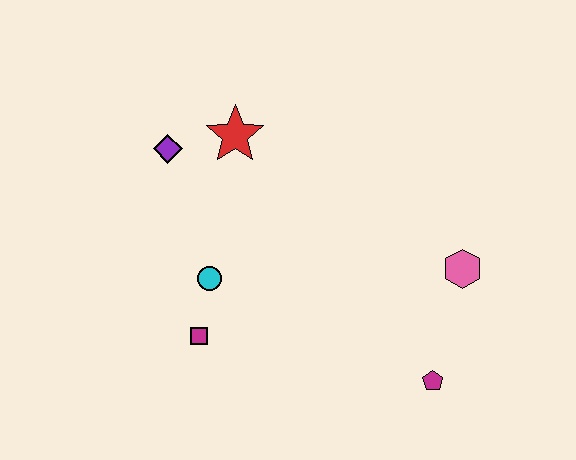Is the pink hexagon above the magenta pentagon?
Yes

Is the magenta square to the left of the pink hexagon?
Yes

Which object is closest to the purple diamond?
The red star is closest to the purple diamond.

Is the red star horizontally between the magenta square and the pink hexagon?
Yes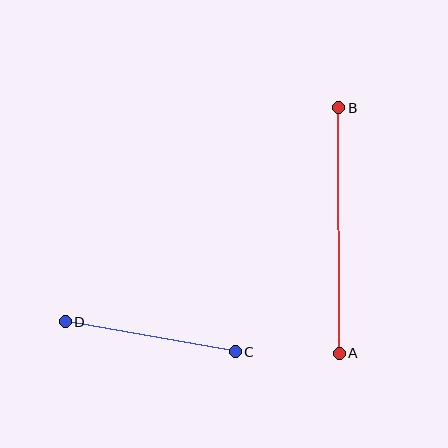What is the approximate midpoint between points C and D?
The midpoint is at approximately (150, 337) pixels.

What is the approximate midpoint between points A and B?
The midpoint is at approximately (339, 231) pixels.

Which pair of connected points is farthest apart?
Points A and B are farthest apart.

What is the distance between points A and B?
The distance is approximately 245 pixels.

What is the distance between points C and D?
The distance is approximately 172 pixels.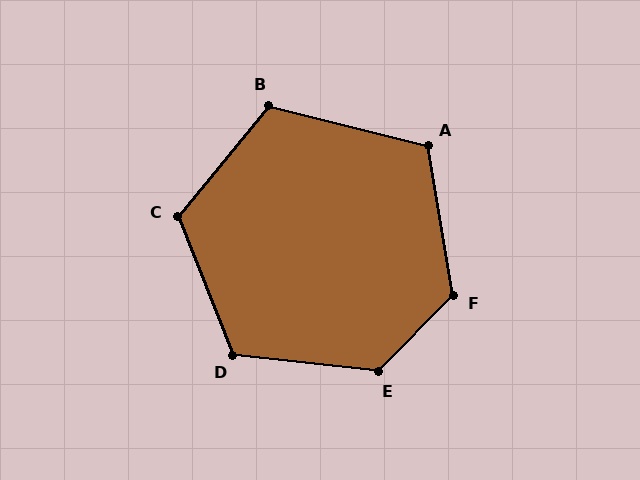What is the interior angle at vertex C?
Approximately 119 degrees (obtuse).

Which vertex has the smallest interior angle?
A, at approximately 113 degrees.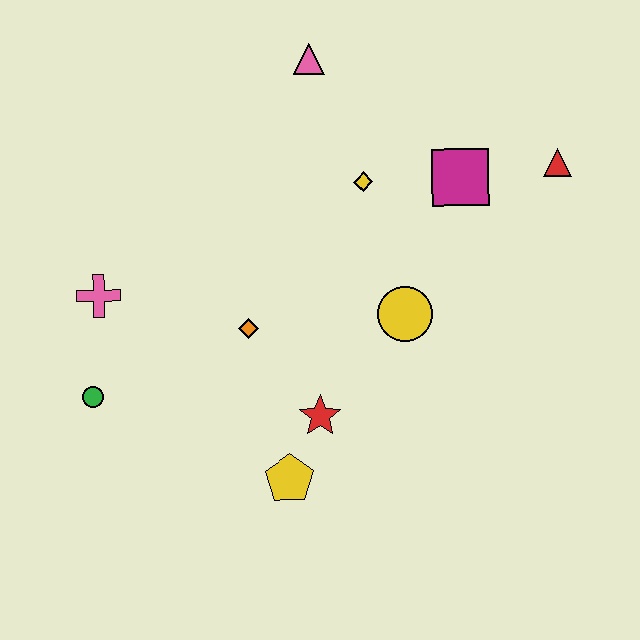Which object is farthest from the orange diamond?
The red triangle is farthest from the orange diamond.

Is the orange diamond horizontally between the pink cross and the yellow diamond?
Yes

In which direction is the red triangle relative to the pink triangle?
The red triangle is to the right of the pink triangle.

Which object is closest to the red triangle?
The magenta square is closest to the red triangle.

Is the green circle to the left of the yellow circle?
Yes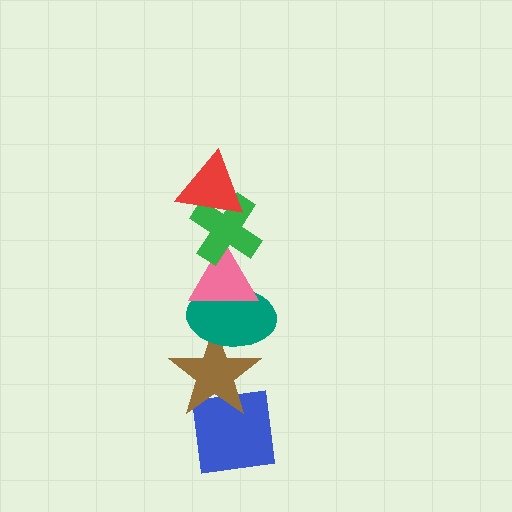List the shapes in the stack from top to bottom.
From top to bottom: the red triangle, the green cross, the pink triangle, the teal ellipse, the brown star, the blue square.